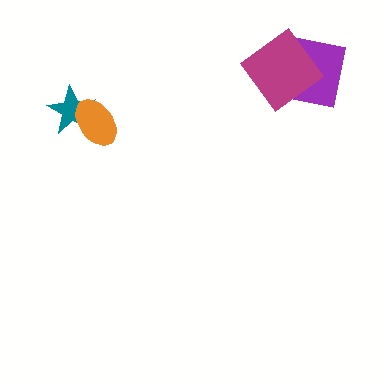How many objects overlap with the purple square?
1 object overlaps with the purple square.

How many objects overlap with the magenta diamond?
1 object overlaps with the magenta diamond.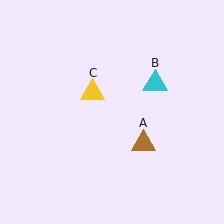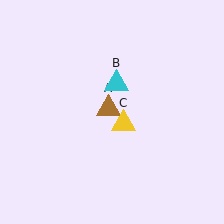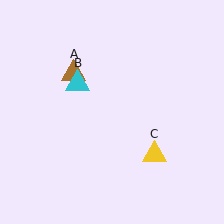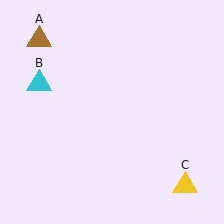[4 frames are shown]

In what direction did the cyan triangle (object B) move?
The cyan triangle (object B) moved left.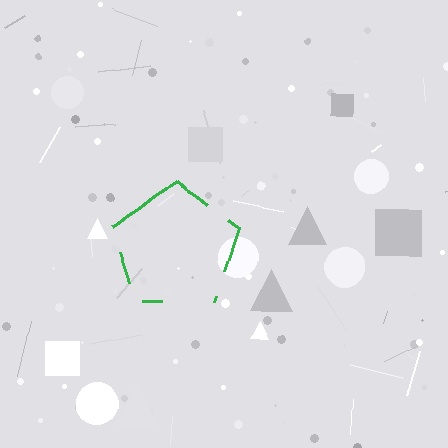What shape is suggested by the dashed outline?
The dashed outline suggests a pentagon.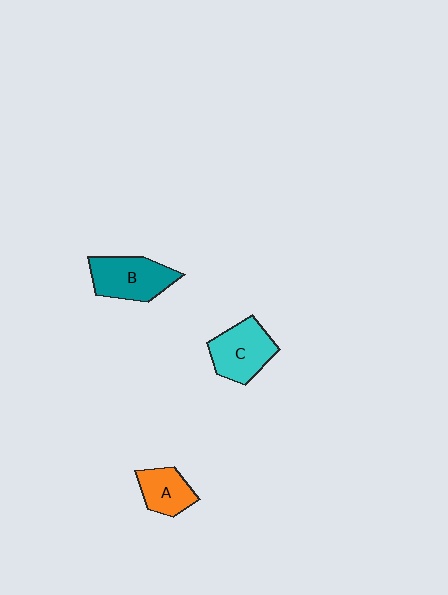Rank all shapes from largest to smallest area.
From largest to smallest: B (teal), C (cyan), A (orange).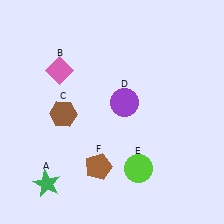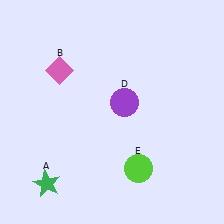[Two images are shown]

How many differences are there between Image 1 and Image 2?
There are 2 differences between the two images.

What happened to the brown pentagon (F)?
The brown pentagon (F) was removed in Image 2. It was in the bottom-left area of Image 1.